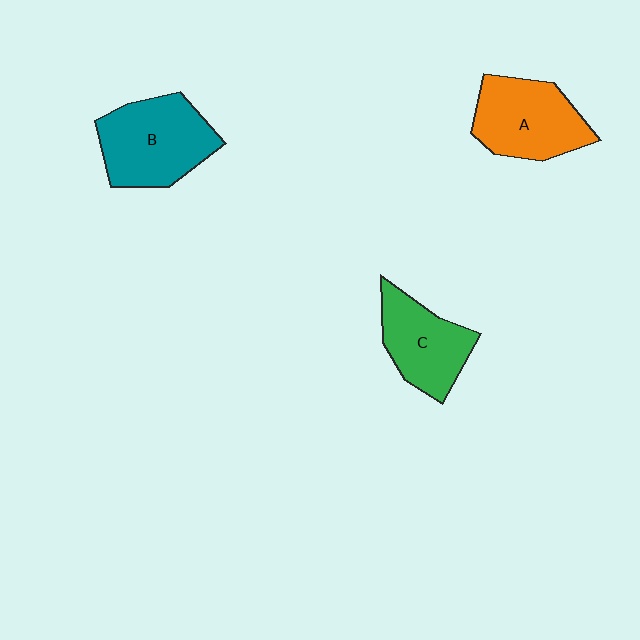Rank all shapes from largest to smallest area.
From largest to smallest: B (teal), A (orange), C (green).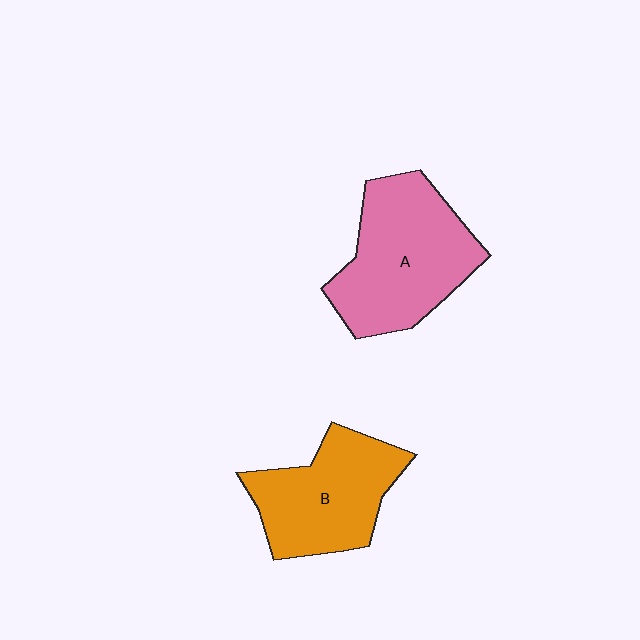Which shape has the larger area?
Shape A (pink).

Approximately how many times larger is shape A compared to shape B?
Approximately 1.2 times.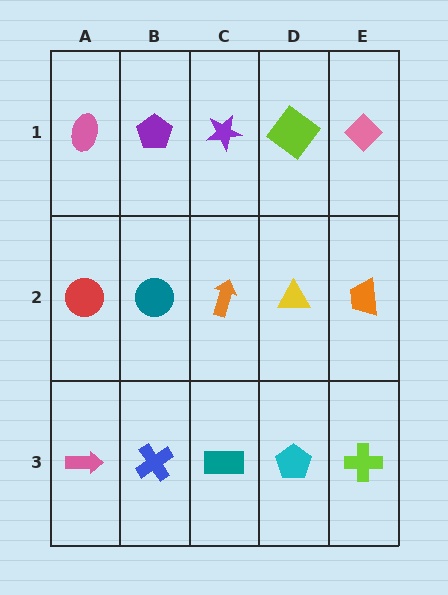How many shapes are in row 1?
5 shapes.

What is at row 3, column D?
A cyan pentagon.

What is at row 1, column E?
A pink diamond.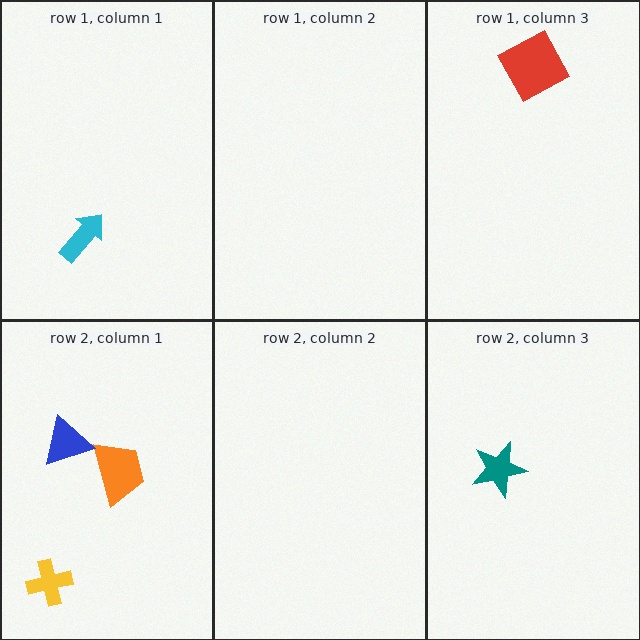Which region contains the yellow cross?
The row 2, column 1 region.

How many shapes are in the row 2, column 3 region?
1.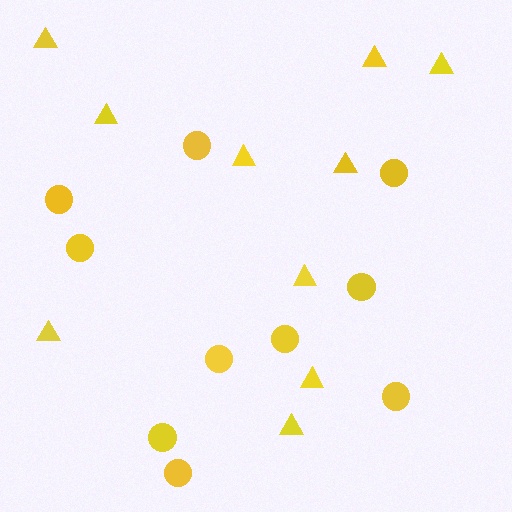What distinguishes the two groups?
There are 2 groups: one group of circles (10) and one group of triangles (10).